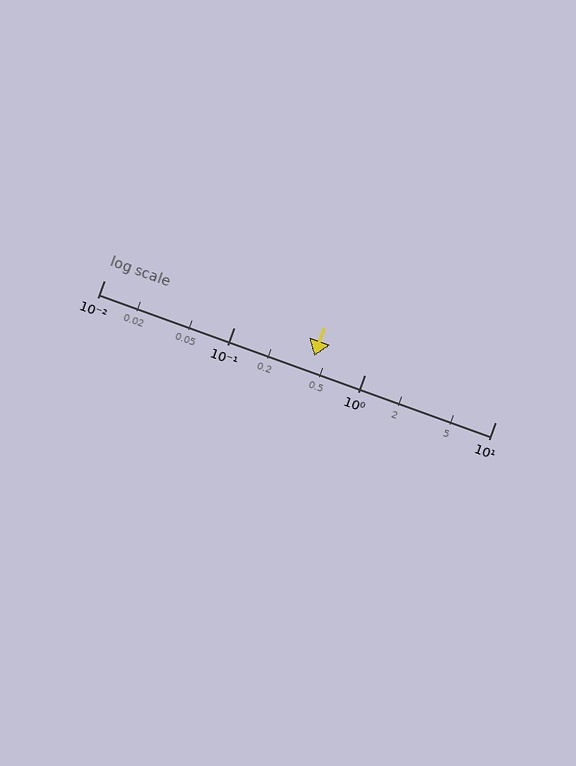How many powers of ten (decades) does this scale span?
The scale spans 3 decades, from 0.01 to 10.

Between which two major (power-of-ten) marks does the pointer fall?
The pointer is between 0.1 and 1.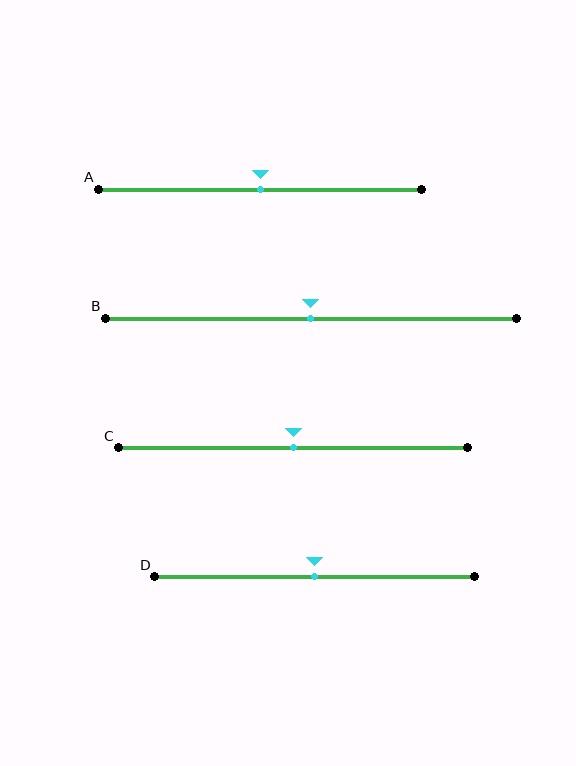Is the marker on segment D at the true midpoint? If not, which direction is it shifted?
Yes, the marker on segment D is at the true midpoint.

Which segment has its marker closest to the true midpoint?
Segment A has its marker closest to the true midpoint.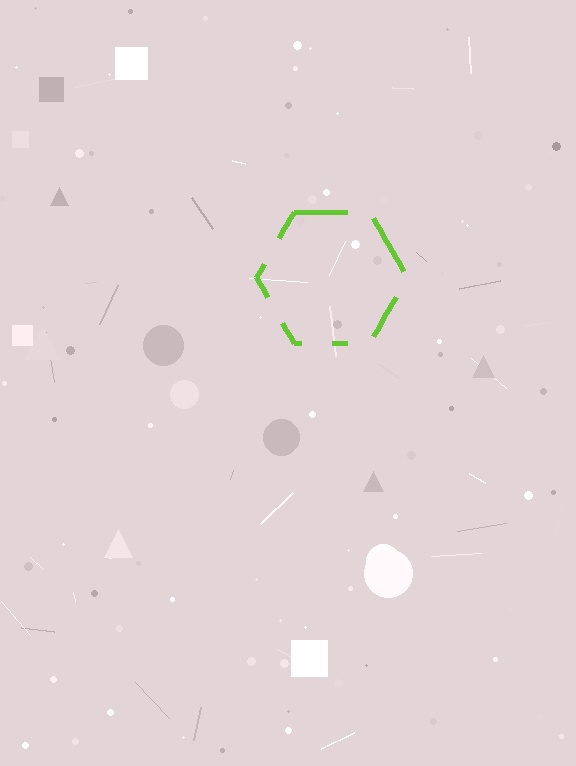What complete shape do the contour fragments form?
The contour fragments form a hexagon.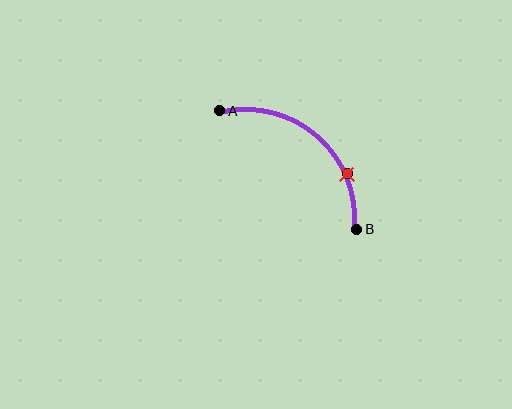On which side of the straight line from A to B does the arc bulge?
The arc bulges above and to the right of the straight line connecting A and B.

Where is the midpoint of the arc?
The arc midpoint is the point on the curve farthest from the straight line joining A and B. It sits above and to the right of that line.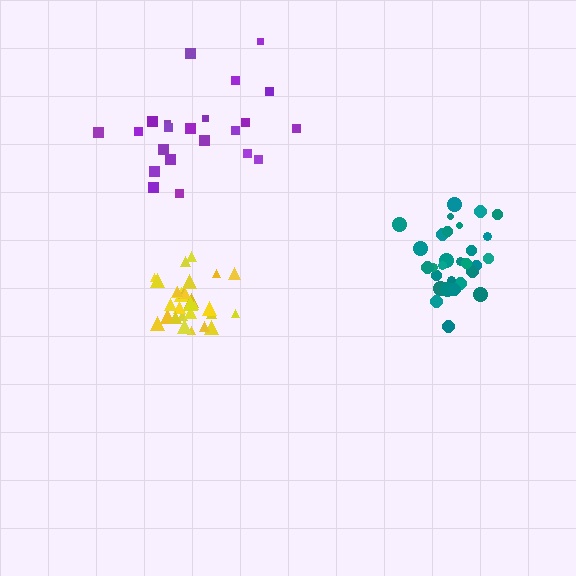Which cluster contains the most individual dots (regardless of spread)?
Yellow (30).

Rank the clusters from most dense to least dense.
yellow, teal, purple.